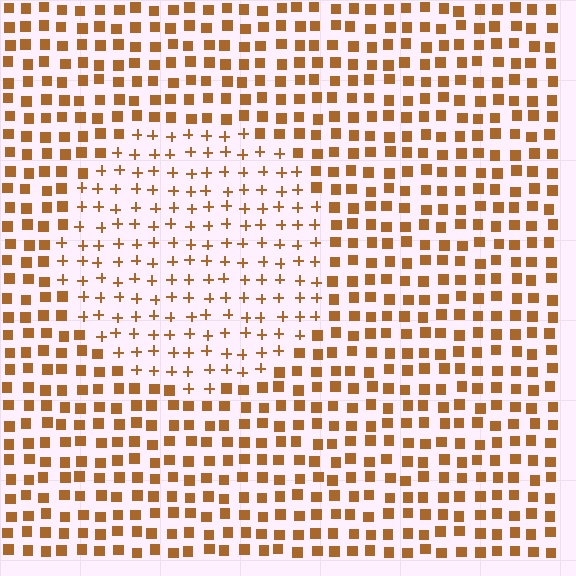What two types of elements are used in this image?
The image uses plus signs inside the circle region and squares outside it.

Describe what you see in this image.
The image is filled with small brown elements arranged in a uniform grid. A circle-shaped region contains plus signs, while the surrounding area contains squares. The boundary is defined purely by the change in element shape.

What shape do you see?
I see a circle.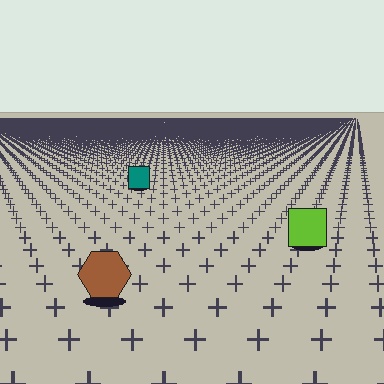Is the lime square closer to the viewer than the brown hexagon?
No. The brown hexagon is closer — you can tell from the texture gradient: the ground texture is coarser near it.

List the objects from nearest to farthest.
From nearest to farthest: the brown hexagon, the lime square, the teal square.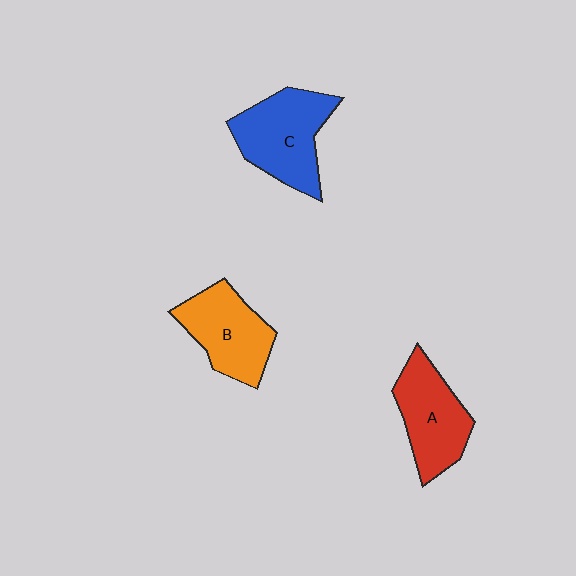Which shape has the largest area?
Shape C (blue).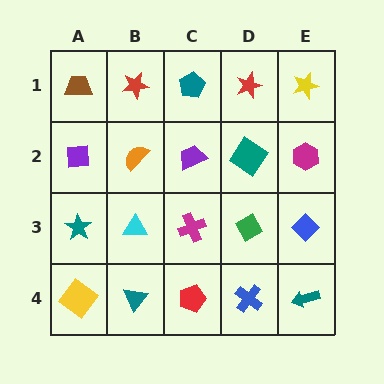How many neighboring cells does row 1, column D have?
3.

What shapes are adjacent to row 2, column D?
A red star (row 1, column D), a green diamond (row 3, column D), a purple trapezoid (row 2, column C), a magenta hexagon (row 2, column E).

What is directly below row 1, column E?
A magenta hexagon.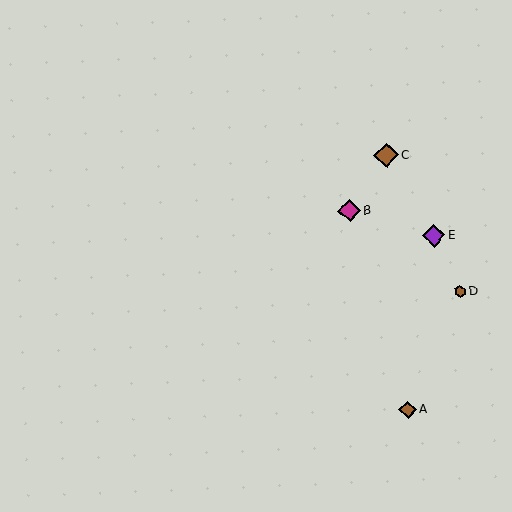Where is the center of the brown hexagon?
The center of the brown hexagon is at (460, 292).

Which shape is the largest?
The brown diamond (labeled C) is the largest.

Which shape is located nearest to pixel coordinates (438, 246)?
The purple diamond (labeled E) at (434, 236) is nearest to that location.